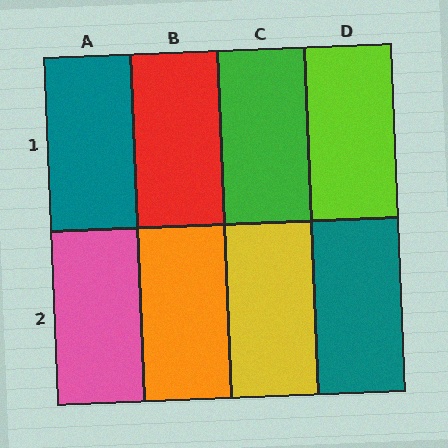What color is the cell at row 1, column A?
Teal.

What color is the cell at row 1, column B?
Red.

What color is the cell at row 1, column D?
Lime.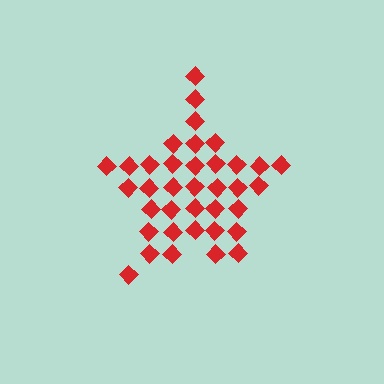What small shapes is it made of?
It is made of small diamonds.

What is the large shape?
The large shape is a star.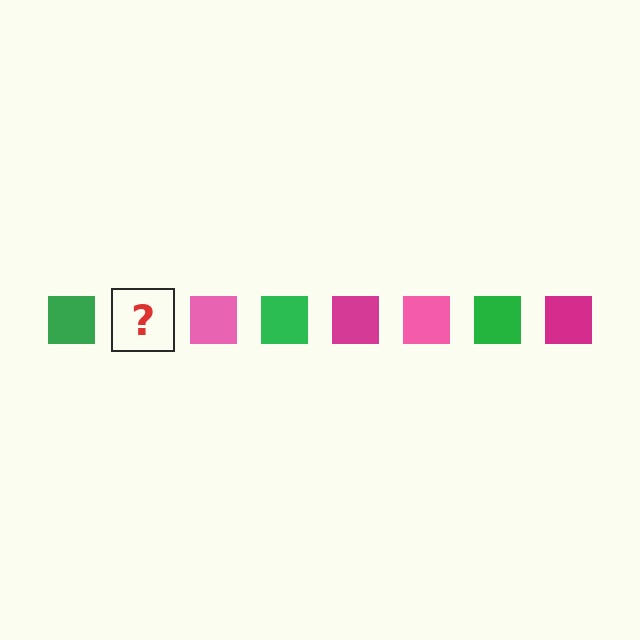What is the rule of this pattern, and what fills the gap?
The rule is that the pattern cycles through green, magenta, pink squares. The gap should be filled with a magenta square.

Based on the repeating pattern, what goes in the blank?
The blank should be a magenta square.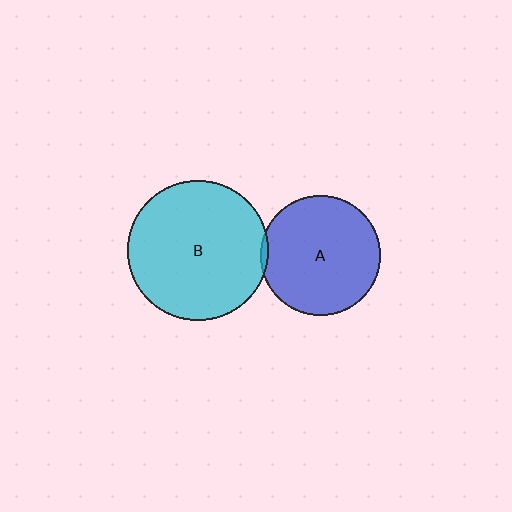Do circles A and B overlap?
Yes.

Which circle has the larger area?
Circle B (cyan).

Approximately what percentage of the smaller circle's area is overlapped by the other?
Approximately 5%.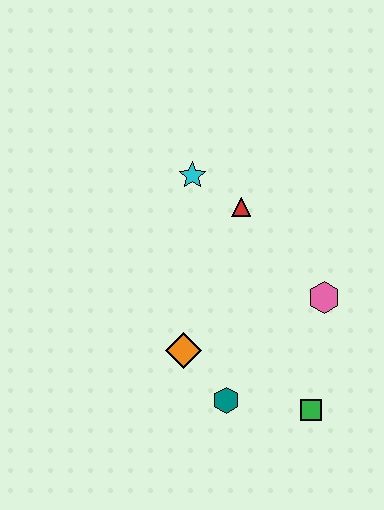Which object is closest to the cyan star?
The red triangle is closest to the cyan star.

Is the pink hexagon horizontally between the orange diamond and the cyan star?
No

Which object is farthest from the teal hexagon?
The cyan star is farthest from the teal hexagon.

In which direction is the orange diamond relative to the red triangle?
The orange diamond is below the red triangle.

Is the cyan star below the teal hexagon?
No